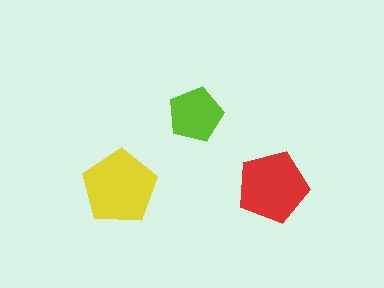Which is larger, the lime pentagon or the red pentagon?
The red one.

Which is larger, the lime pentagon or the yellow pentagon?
The yellow one.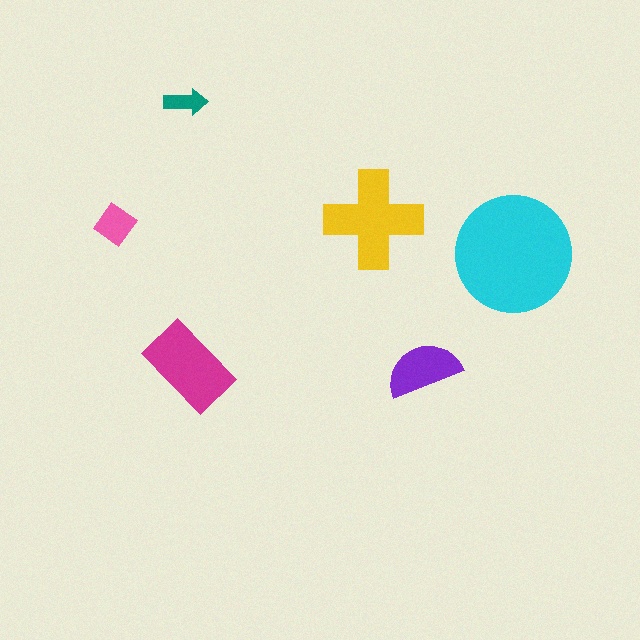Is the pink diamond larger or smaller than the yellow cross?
Smaller.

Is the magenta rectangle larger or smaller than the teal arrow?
Larger.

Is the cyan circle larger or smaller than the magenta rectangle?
Larger.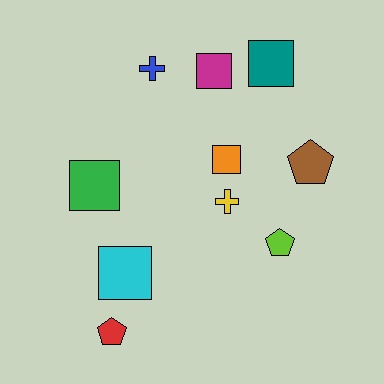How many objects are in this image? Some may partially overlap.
There are 10 objects.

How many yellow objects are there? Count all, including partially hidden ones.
There is 1 yellow object.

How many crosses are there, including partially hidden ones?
There are 2 crosses.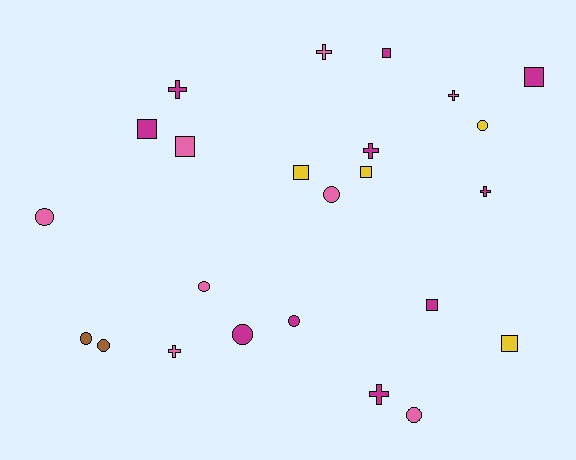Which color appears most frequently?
Magenta, with 10 objects.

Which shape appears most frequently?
Circle, with 9 objects.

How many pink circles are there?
There are 4 pink circles.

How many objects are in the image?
There are 24 objects.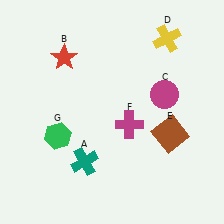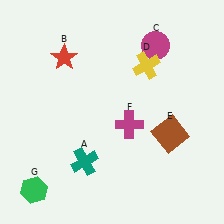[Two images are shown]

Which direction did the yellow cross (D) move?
The yellow cross (D) moved down.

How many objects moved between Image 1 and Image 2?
3 objects moved between the two images.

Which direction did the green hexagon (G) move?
The green hexagon (G) moved down.